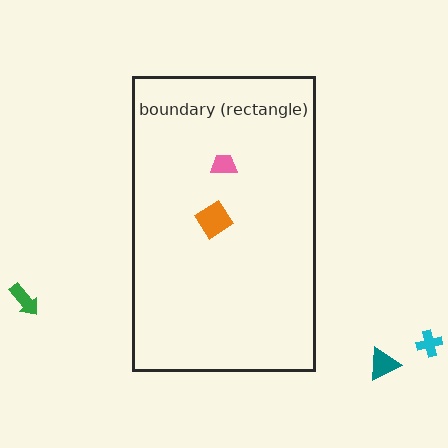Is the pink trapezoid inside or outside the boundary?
Inside.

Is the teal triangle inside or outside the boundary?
Outside.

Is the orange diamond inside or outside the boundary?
Inside.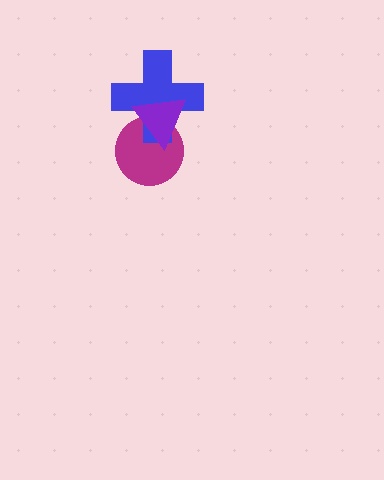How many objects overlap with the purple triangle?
2 objects overlap with the purple triangle.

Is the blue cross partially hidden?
Yes, it is partially covered by another shape.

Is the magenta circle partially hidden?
Yes, it is partially covered by another shape.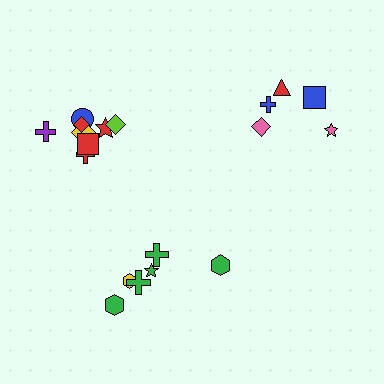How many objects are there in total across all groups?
There are 19 objects.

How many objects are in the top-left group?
There are 8 objects.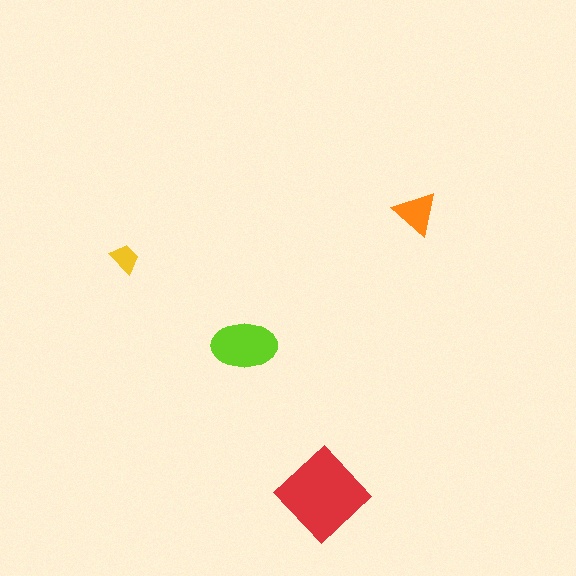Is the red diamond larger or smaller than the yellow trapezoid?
Larger.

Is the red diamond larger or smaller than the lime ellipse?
Larger.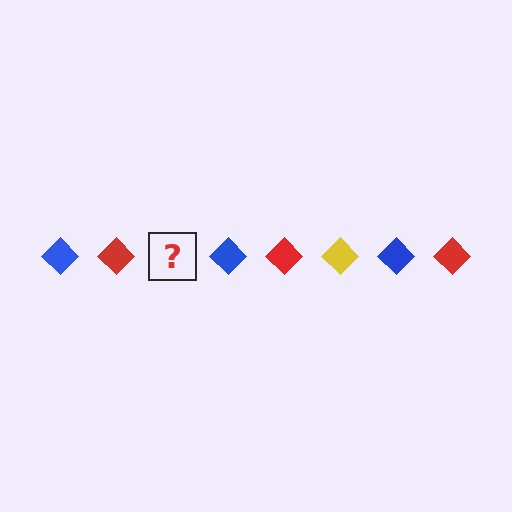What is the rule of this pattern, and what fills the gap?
The rule is that the pattern cycles through blue, red, yellow diamonds. The gap should be filled with a yellow diamond.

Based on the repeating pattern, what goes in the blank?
The blank should be a yellow diamond.